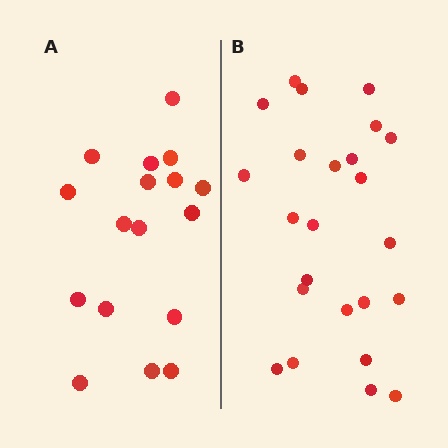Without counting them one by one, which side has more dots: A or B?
Region B (the right region) has more dots.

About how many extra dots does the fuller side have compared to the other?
Region B has roughly 8 or so more dots than region A.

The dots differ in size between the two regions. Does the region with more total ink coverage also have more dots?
No. Region A has more total ink coverage because its dots are larger, but region B actually contains more individual dots. Total area can be misleading — the number of items is what matters here.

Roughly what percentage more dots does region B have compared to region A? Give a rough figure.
About 40% more.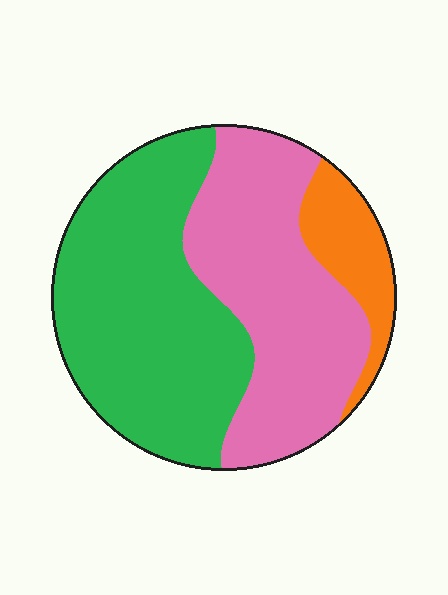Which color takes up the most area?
Green, at roughly 50%.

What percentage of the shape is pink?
Pink covers 40% of the shape.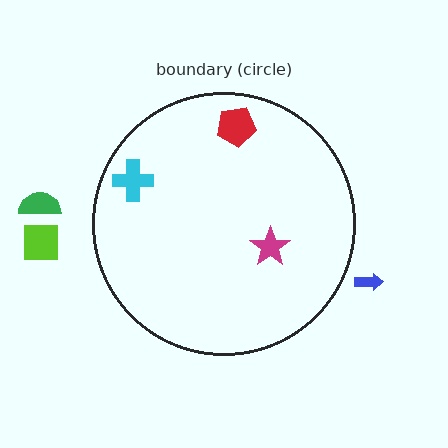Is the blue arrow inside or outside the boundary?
Outside.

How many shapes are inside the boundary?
3 inside, 3 outside.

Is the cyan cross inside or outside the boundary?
Inside.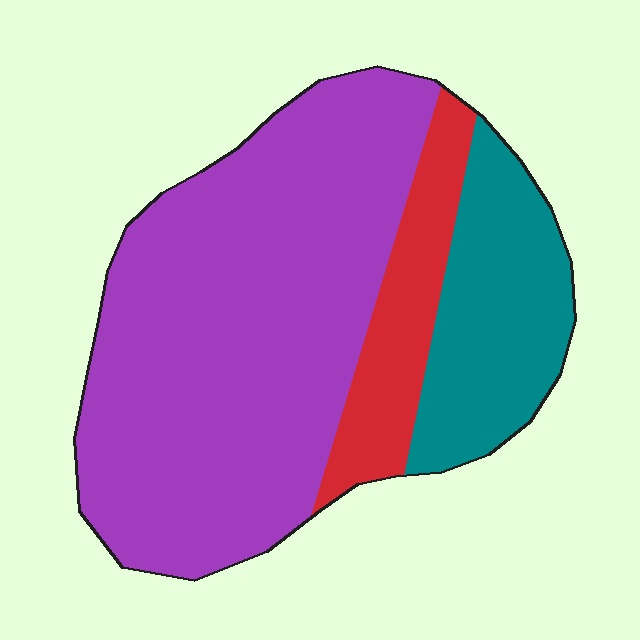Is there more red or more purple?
Purple.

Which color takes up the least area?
Red, at roughly 15%.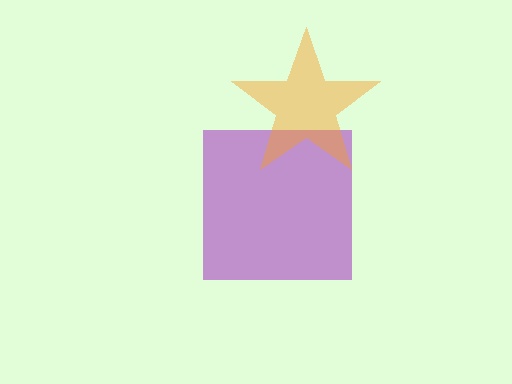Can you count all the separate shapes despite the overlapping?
Yes, there are 2 separate shapes.